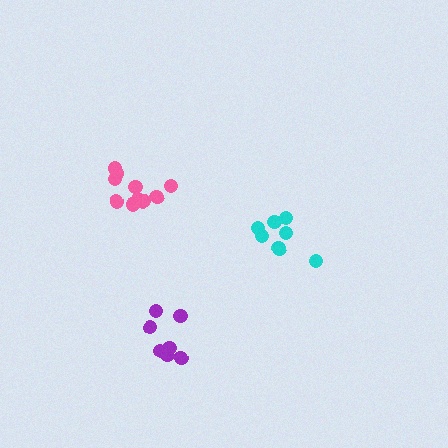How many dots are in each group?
Group 1: 10 dots, Group 2: 7 dots, Group 3: 7 dots (24 total).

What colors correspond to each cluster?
The clusters are colored: pink, purple, cyan.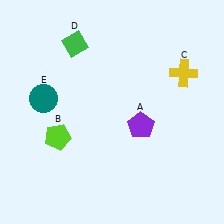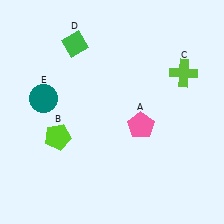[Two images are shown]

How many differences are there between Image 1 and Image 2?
There are 2 differences between the two images.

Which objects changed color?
A changed from purple to pink. C changed from yellow to lime.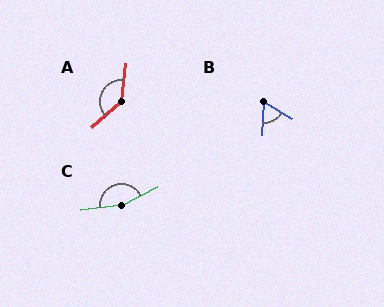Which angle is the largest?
C, at approximately 160 degrees.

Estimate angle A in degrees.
Approximately 138 degrees.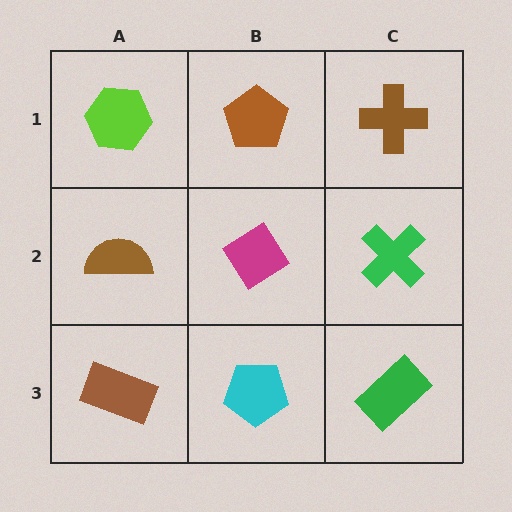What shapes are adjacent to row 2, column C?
A brown cross (row 1, column C), a green rectangle (row 3, column C), a magenta diamond (row 2, column B).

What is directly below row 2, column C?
A green rectangle.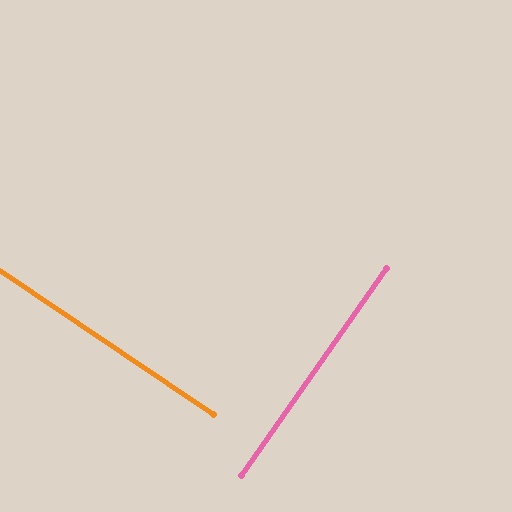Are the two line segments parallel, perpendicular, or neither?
Perpendicular — they meet at approximately 89°.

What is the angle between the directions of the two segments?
Approximately 89 degrees.